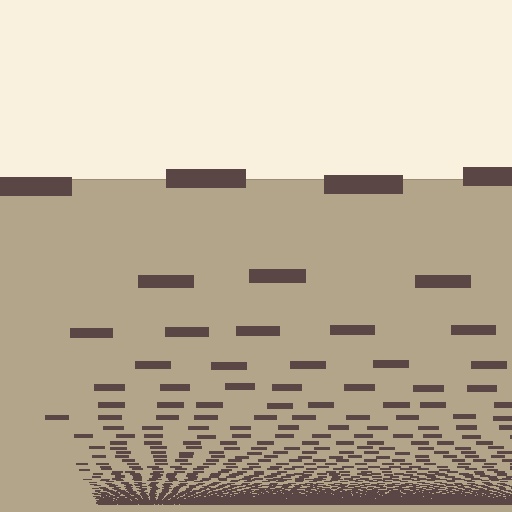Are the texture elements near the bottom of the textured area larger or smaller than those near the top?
Smaller. The gradient is inverted — elements near the bottom are smaller and denser.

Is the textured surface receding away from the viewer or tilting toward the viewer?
The surface appears to tilt toward the viewer. Texture elements get larger and sparser toward the top.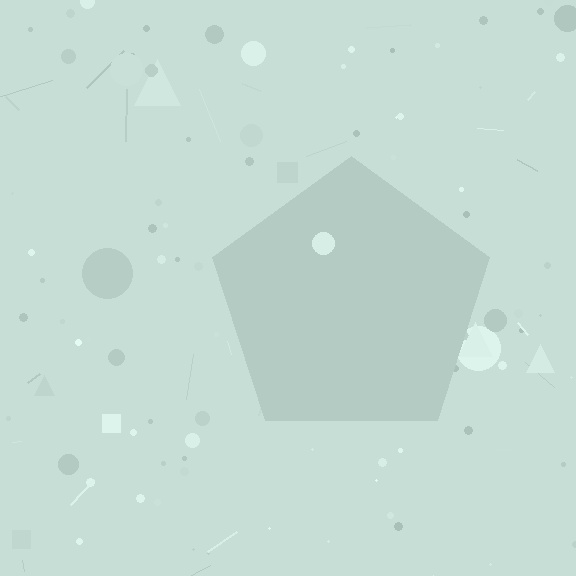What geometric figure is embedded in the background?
A pentagon is embedded in the background.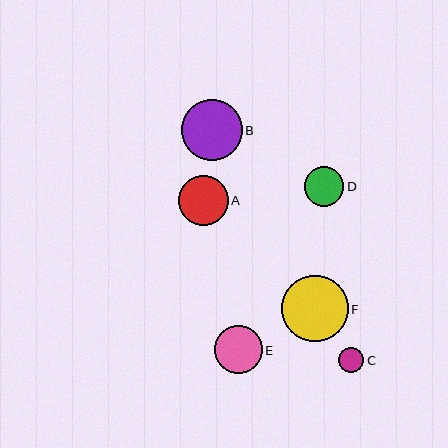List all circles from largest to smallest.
From largest to smallest: F, B, A, E, D, C.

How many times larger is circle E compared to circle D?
Circle E is approximately 1.2 times the size of circle D.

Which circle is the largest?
Circle F is the largest with a size of approximately 66 pixels.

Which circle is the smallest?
Circle C is the smallest with a size of approximately 25 pixels.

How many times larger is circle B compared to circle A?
Circle B is approximately 1.2 times the size of circle A.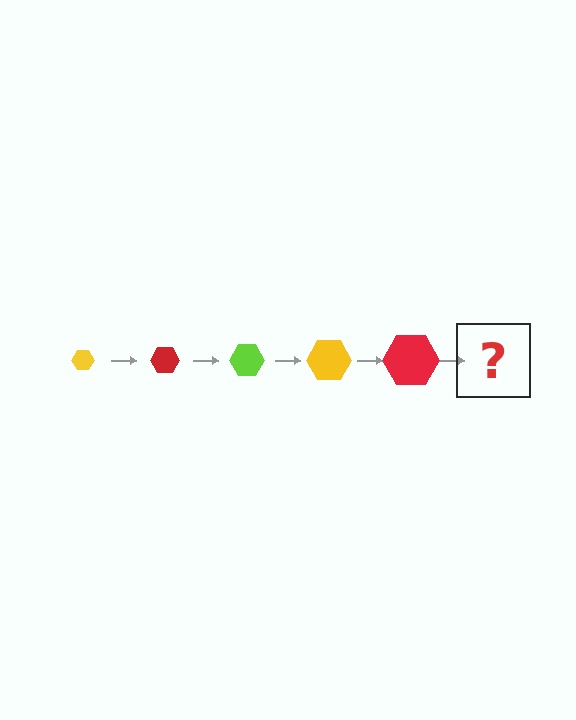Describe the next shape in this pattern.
It should be a lime hexagon, larger than the previous one.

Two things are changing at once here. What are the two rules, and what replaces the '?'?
The two rules are that the hexagon grows larger each step and the color cycles through yellow, red, and lime. The '?' should be a lime hexagon, larger than the previous one.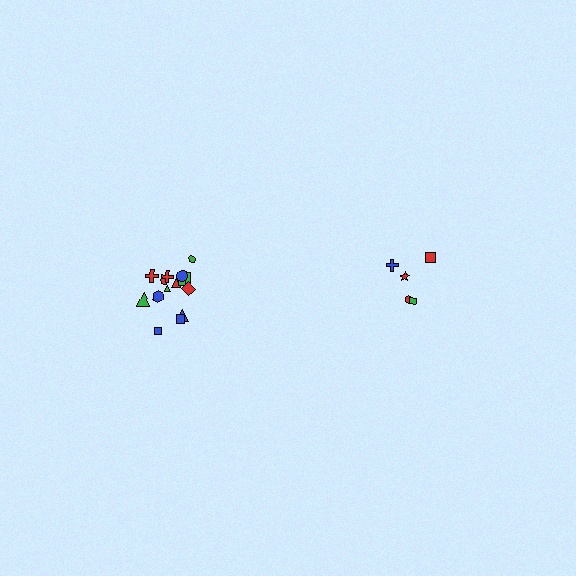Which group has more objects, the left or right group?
The left group.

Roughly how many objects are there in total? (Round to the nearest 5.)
Roughly 20 objects in total.